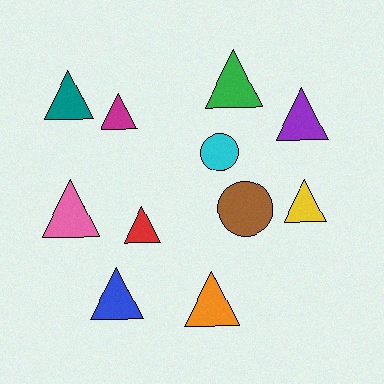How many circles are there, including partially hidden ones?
There are 2 circles.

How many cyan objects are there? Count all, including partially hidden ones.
There is 1 cyan object.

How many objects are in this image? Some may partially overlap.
There are 11 objects.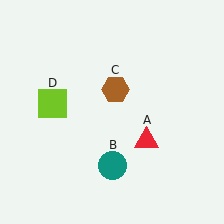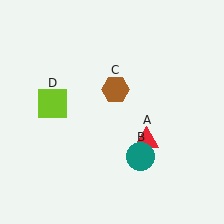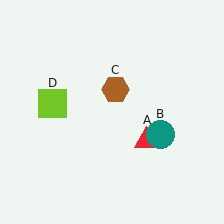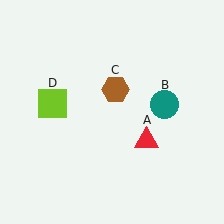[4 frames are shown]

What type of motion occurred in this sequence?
The teal circle (object B) rotated counterclockwise around the center of the scene.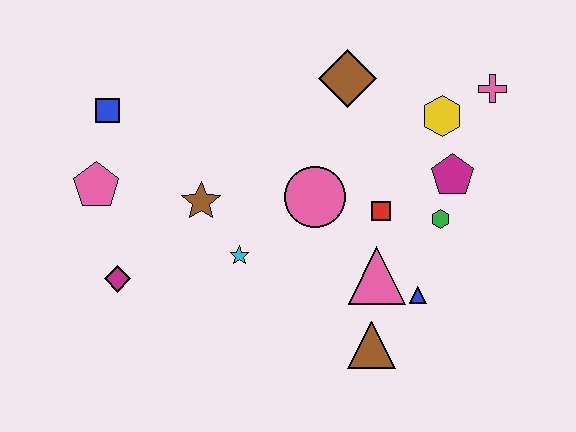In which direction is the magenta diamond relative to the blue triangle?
The magenta diamond is to the left of the blue triangle.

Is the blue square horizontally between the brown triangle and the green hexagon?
No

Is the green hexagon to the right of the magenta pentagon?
No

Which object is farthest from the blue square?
The pink cross is farthest from the blue square.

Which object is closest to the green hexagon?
The magenta pentagon is closest to the green hexagon.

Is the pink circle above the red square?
Yes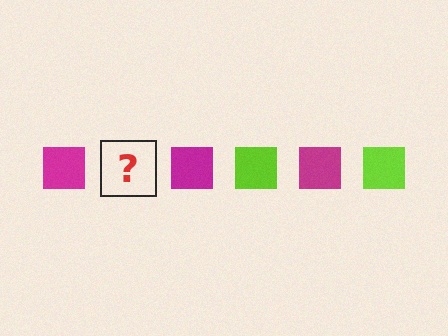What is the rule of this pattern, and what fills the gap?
The rule is that the pattern cycles through magenta, lime squares. The gap should be filled with a lime square.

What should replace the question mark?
The question mark should be replaced with a lime square.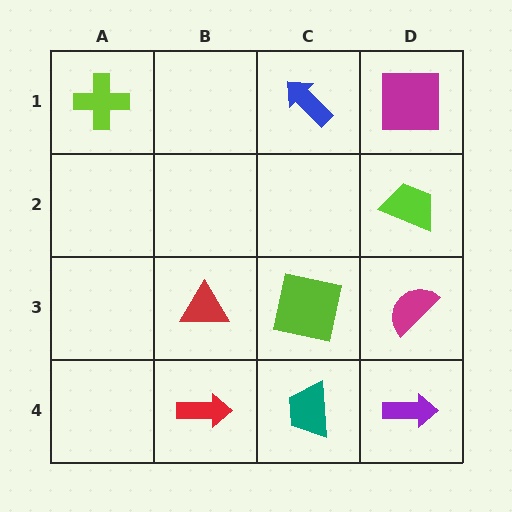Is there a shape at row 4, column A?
No, that cell is empty.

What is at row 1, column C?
A blue arrow.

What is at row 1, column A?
A lime cross.